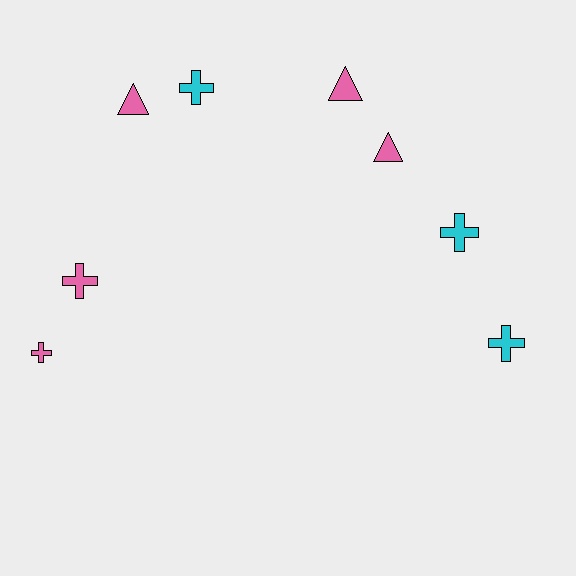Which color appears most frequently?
Pink, with 5 objects.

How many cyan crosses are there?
There are 3 cyan crosses.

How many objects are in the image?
There are 8 objects.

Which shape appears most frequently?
Cross, with 5 objects.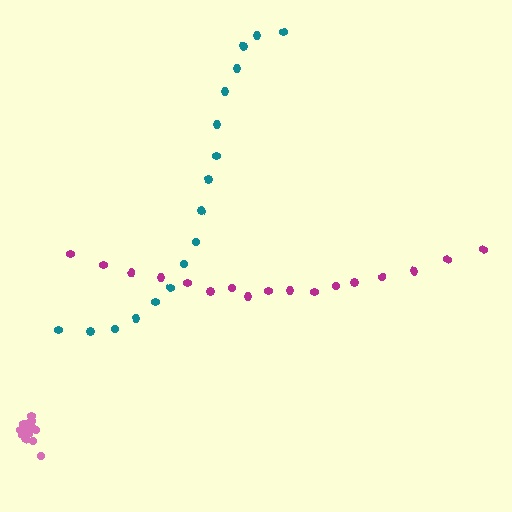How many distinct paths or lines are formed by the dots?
There are 3 distinct paths.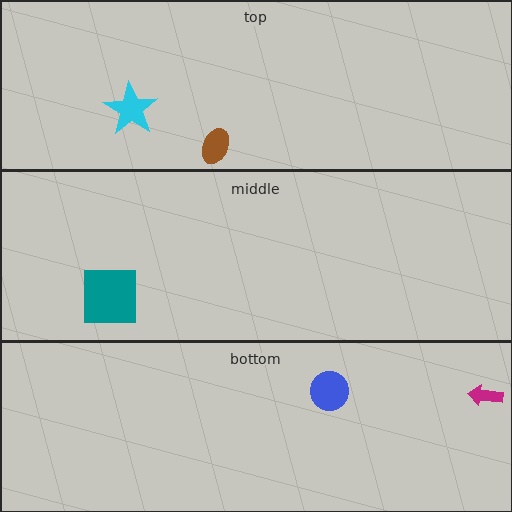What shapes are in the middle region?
The teal square.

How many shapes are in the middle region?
1.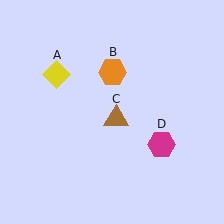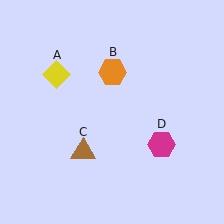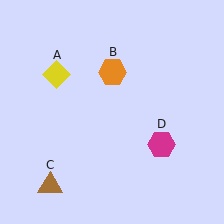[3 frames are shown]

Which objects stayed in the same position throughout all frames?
Yellow diamond (object A) and orange hexagon (object B) and magenta hexagon (object D) remained stationary.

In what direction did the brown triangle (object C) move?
The brown triangle (object C) moved down and to the left.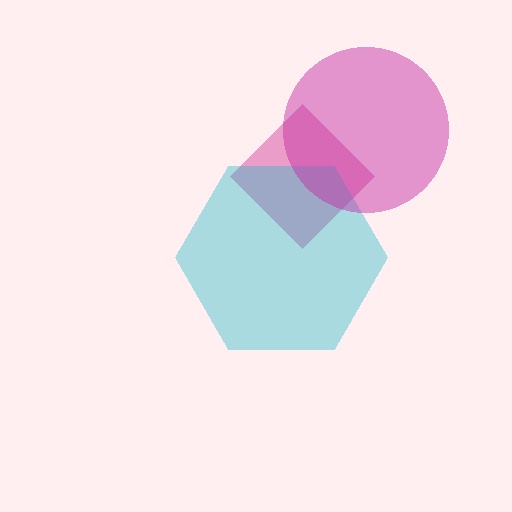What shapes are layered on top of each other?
The layered shapes are: a pink diamond, a cyan hexagon, a magenta circle.